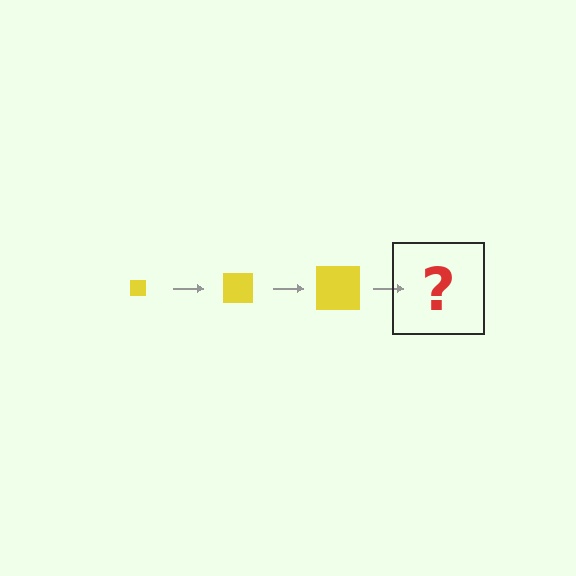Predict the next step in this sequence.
The next step is a yellow square, larger than the previous one.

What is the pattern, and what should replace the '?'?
The pattern is that the square gets progressively larger each step. The '?' should be a yellow square, larger than the previous one.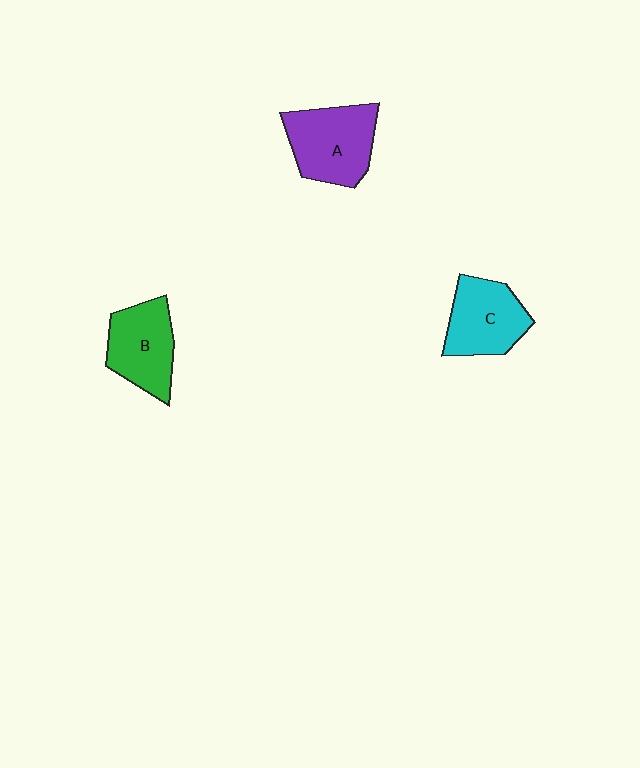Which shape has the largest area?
Shape A (purple).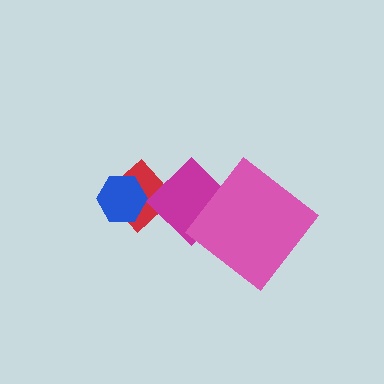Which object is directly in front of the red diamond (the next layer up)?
The magenta diamond is directly in front of the red diamond.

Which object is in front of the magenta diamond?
The pink diamond is in front of the magenta diamond.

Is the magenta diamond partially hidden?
Yes, it is partially covered by another shape.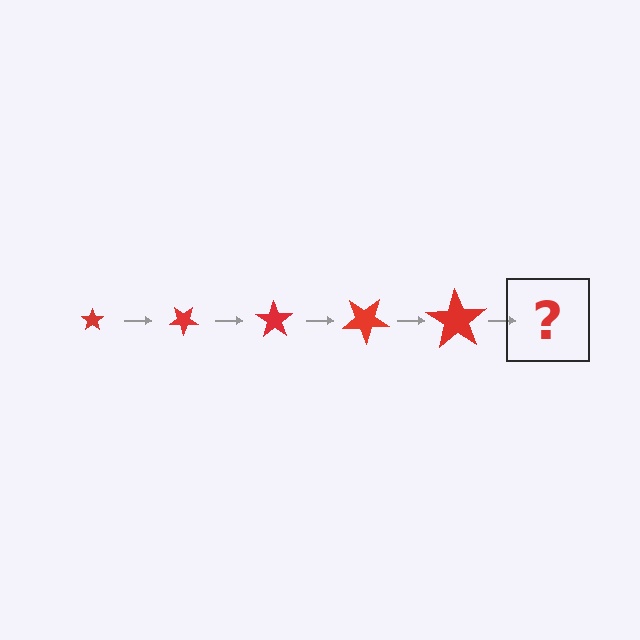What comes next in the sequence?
The next element should be a star, larger than the previous one and rotated 175 degrees from the start.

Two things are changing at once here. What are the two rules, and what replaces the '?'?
The two rules are that the star grows larger each step and it rotates 35 degrees each step. The '?' should be a star, larger than the previous one and rotated 175 degrees from the start.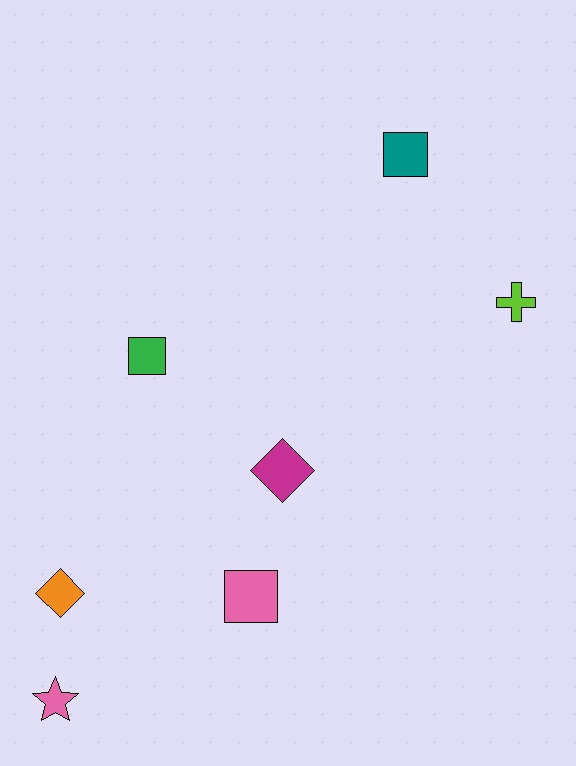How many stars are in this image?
There is 1 star.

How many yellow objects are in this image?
There are no yellow objects.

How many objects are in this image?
There are 7 objects.